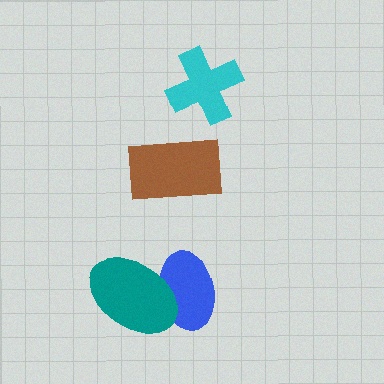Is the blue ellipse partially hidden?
Yes, it is partially covered by another shape.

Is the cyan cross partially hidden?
No, no other shape covers it.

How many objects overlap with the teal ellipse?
1 object overlaps with the teal ellipse.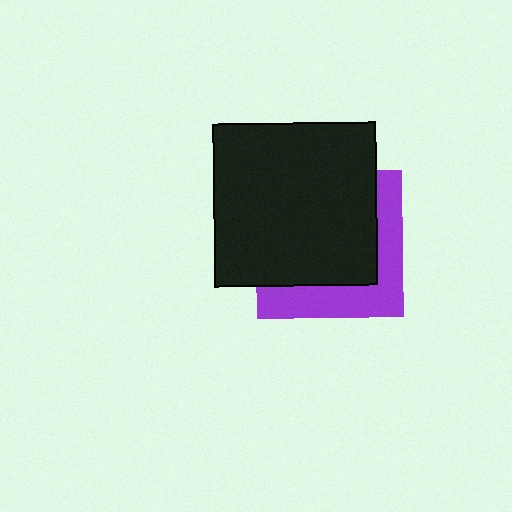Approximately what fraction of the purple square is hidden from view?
Roughly 65% of the purple square is hidden behind the black square.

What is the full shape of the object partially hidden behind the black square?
The partially hidden object is a purple square.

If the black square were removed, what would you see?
You would see the complete purple square.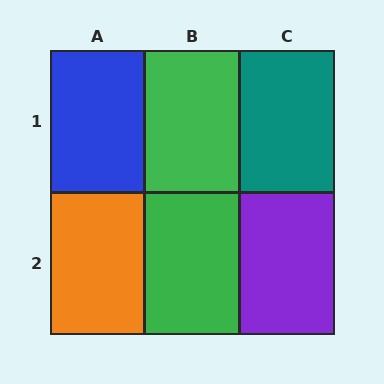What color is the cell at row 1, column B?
Green.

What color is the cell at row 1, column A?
Blue.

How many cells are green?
2 cells are green.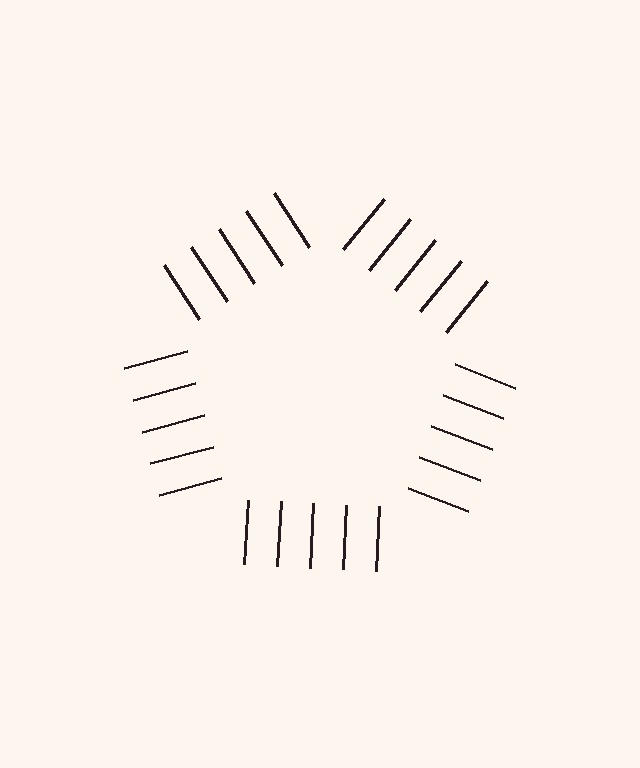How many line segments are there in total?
25 — 5 along each of the 5 edges.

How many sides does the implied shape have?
5 sides — the line-ends trace a pentagon.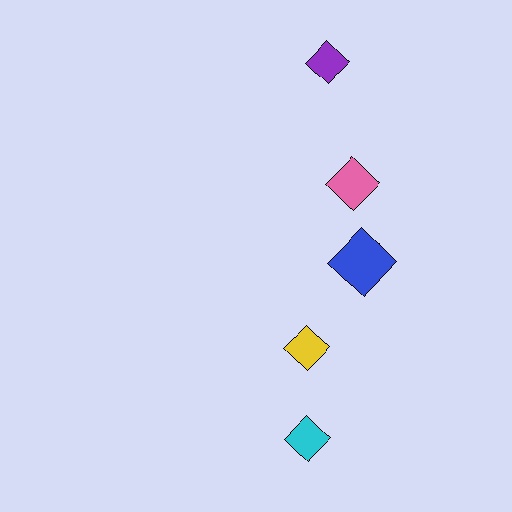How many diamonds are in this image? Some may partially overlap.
There are 5 diamonds.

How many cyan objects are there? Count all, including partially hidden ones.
There is 1 cyan object.